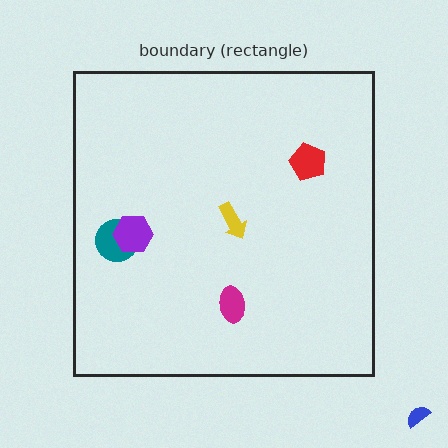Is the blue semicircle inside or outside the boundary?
Outside.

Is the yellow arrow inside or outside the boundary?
Inside.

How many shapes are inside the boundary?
5 inside, 1 outside.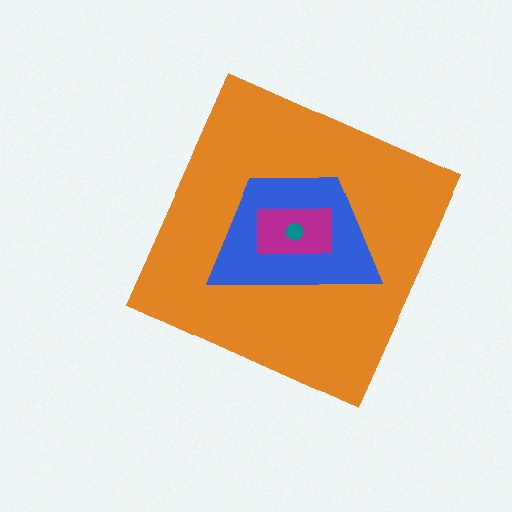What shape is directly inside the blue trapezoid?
The magenta rectangle.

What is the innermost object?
The teal hexagon.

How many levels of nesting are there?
4.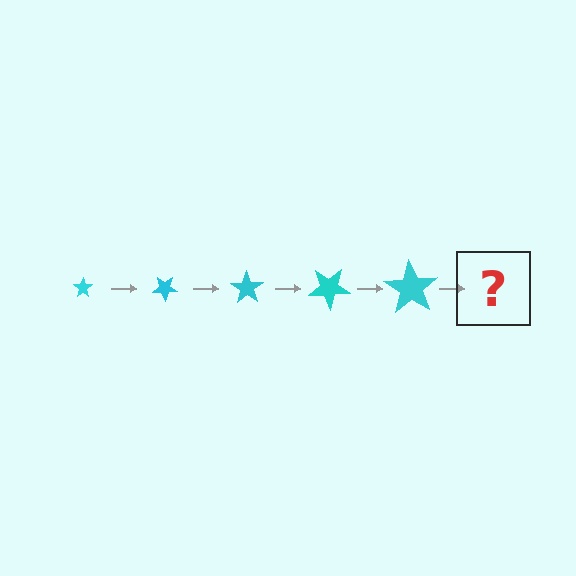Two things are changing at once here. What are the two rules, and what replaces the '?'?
The two rules are that the star grows larger each step and it rotates 35 degrees each step. The '?' should be a star, larger than the previous one and rotated 175 degrees from the start.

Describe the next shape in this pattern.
It should be a star, larger than the previous one and rotated 175 degrees from the start.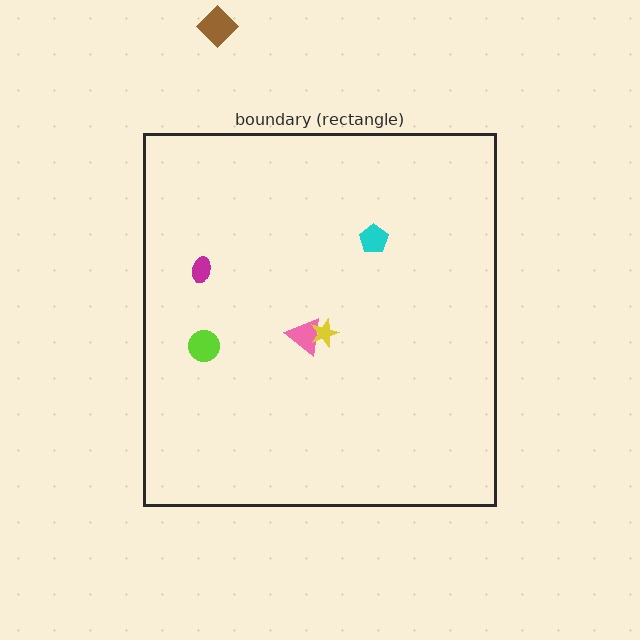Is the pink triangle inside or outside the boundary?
Inside.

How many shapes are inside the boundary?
5 inside, 1 outside.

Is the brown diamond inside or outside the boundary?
Outside.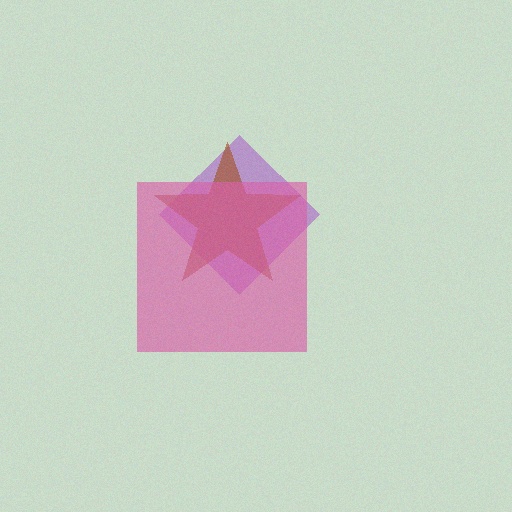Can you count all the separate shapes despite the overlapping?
Yes, there are 3 separate shapes.